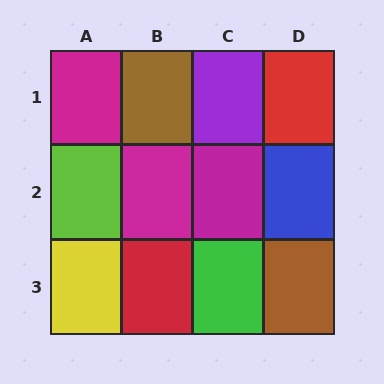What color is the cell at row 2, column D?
Blue.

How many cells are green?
1 cell is green.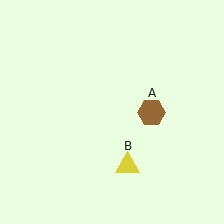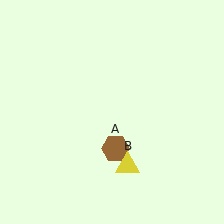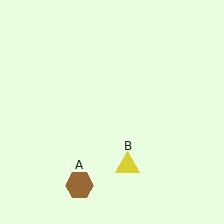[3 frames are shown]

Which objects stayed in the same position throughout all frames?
Yellow triangle (object B) remained stationary.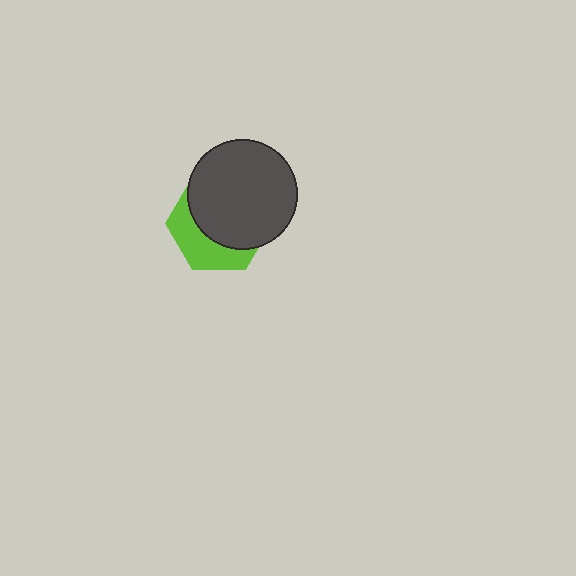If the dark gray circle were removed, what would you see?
You would see the complete lime hexagon.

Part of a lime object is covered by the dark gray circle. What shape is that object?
It is a hexagon.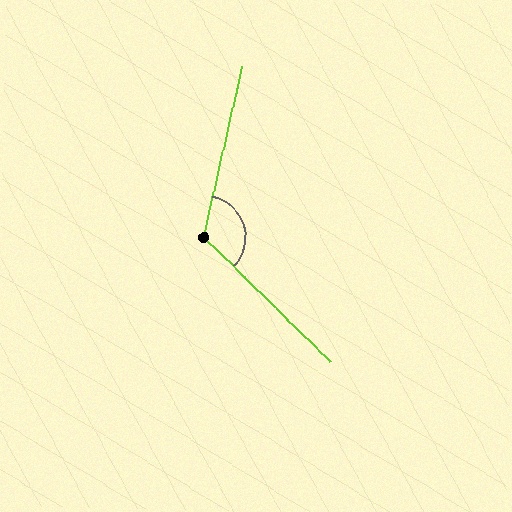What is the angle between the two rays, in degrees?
Approximately 122 degrees.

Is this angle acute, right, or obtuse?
It is obtuse.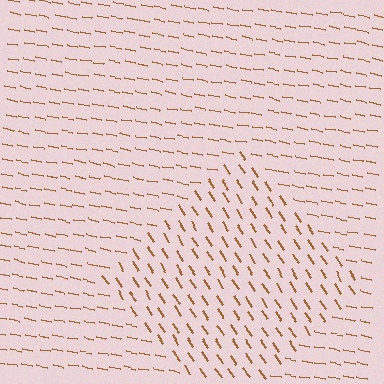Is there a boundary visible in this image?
Yes, there is a texture boundary formed by a change in line orientation.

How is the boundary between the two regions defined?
The boundary is defined purely by a change in line orientation (approximately 45 degrees difference). All lines are the same color and thickness.